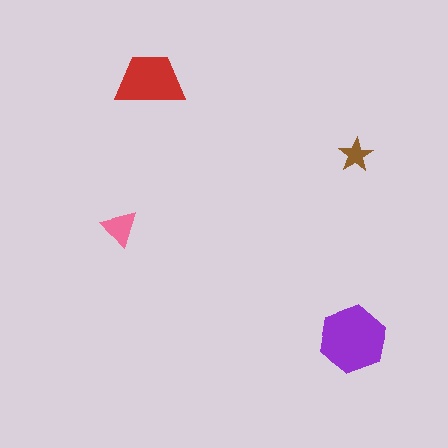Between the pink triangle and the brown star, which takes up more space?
The pink triangle.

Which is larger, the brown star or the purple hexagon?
The purple hexagon.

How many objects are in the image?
There are 4 objects in the image.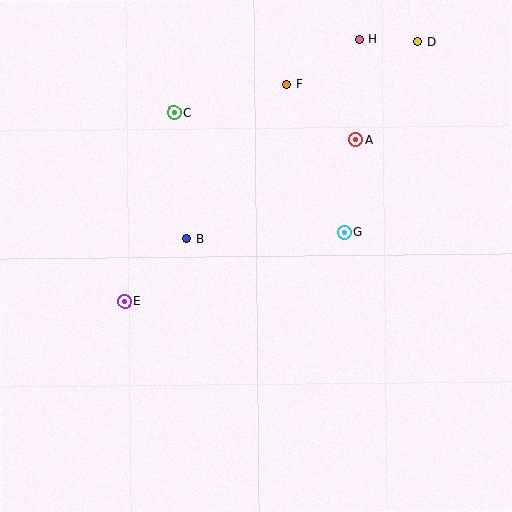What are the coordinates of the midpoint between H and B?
The midpoint between H and B is at (273, 139).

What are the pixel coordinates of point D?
Point D is at (418, 42).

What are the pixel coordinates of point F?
Point F is at (287, 84).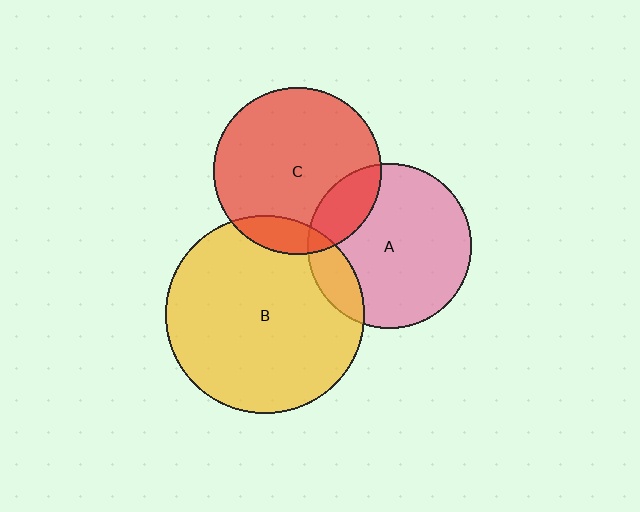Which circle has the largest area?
Circle B (yellow).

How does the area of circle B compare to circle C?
Approximately 1.4 times.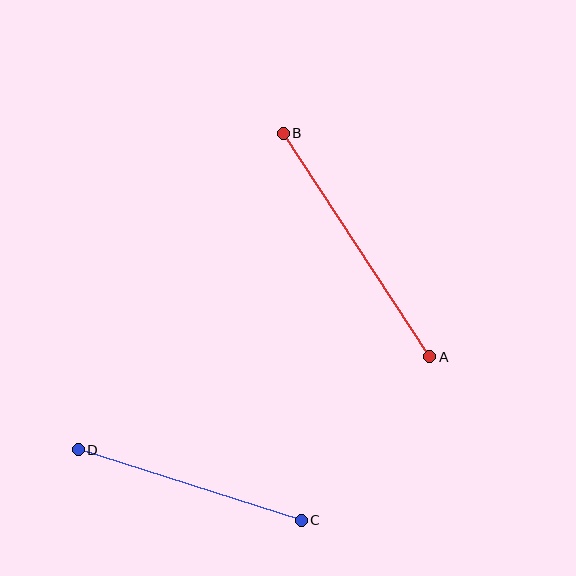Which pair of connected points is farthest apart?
Points A and B are farthest apart.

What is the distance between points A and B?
The distance is approximately 267 pixels.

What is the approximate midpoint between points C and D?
The midpoint is at approximately (190, 485) pixels.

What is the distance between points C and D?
The distance is approximately 234 pixels.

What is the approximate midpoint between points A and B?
The midpoint is at approximately (357, 245) pixels.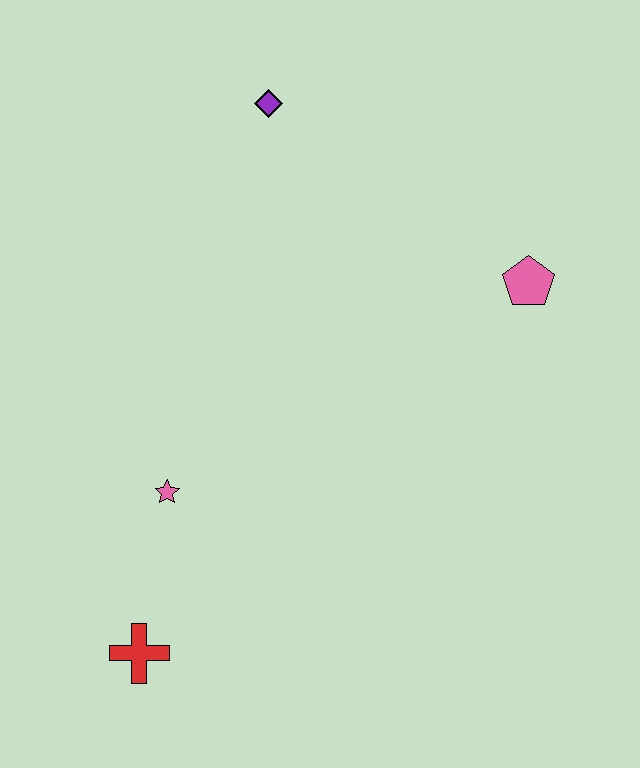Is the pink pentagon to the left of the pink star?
No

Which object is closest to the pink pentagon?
The purple diamond is closest to the pink pentagon.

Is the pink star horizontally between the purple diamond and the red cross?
Yes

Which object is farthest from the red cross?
The purple diamond is farthest from the red cross.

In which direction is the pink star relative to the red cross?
The pink star is above the red cross.